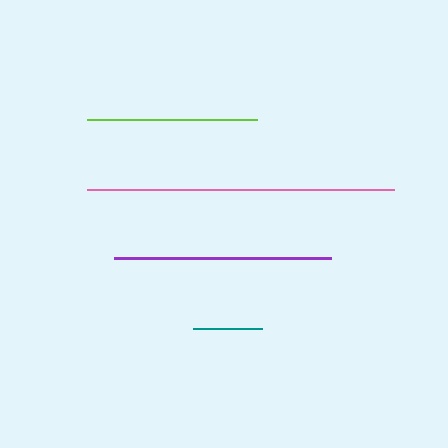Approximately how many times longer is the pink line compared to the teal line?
The pink line is approximately 4.5 times the length of the teal line.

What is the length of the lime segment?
The lime segment is approximately 171 pixels long.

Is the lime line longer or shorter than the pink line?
The pink line is longer than the lime line.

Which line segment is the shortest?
The teal line is the shortest at approximately 68 pixels.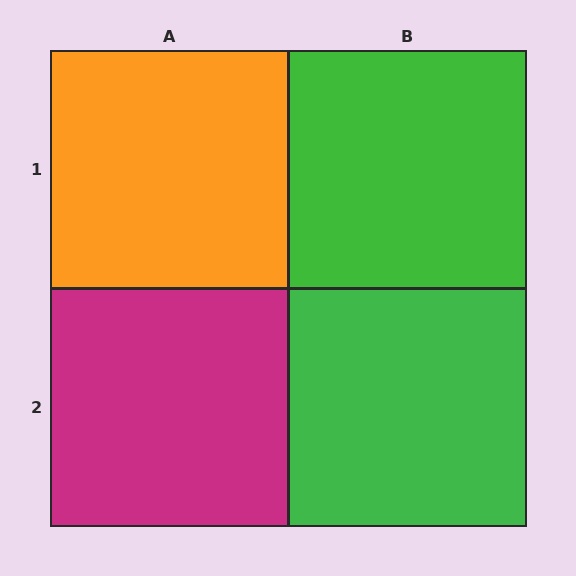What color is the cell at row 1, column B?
Green.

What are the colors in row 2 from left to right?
Magenta, green.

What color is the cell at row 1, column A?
Orange.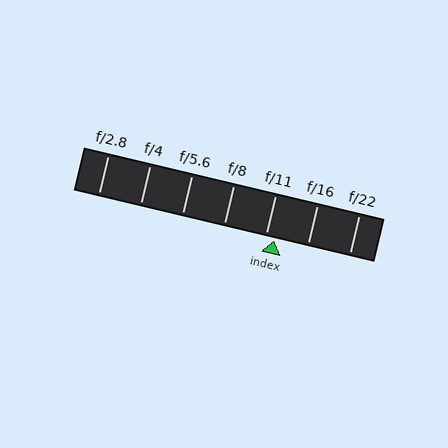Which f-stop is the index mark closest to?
The index mark is closest to f/11.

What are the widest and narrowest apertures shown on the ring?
The widest aperture shown is f/2.8 and the narrowest is f/22.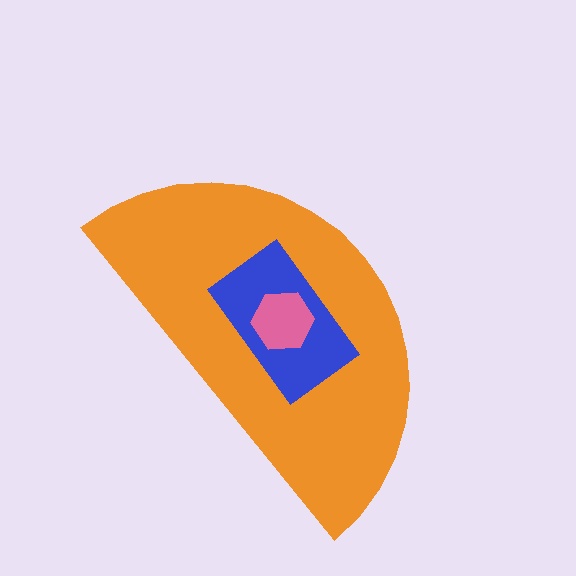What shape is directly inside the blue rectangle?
The pink hexagon.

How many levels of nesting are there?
3.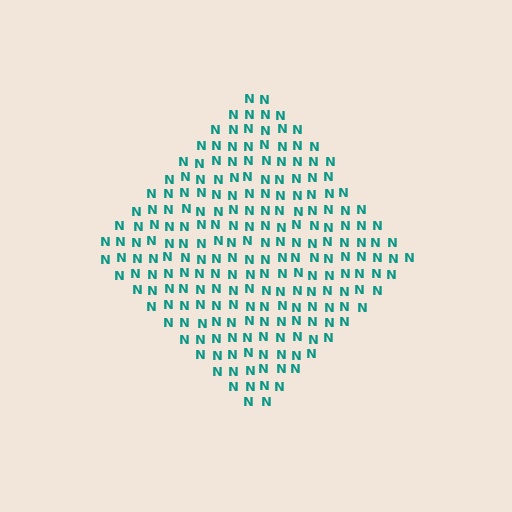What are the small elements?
The small elements are letter N's.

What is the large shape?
The large shape is a diamond.